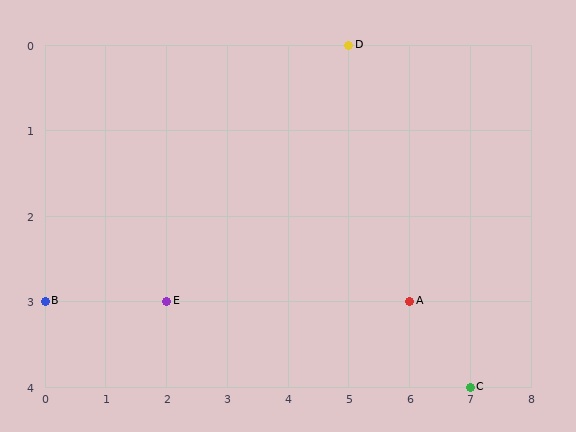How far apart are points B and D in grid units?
Points B and D are 5 columns and 3 rows apart (about 5.8 grid units diagonally).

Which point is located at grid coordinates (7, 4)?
Point C is at (7, 4).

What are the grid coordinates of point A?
Point A is at grid coordinates (6, 3).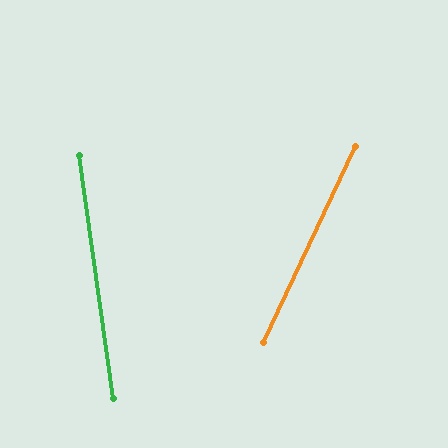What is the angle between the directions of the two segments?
Approximately 33 degrees.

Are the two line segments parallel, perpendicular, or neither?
Neither parallel nor perpendicular — they differ by about 33°.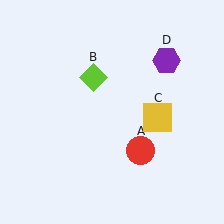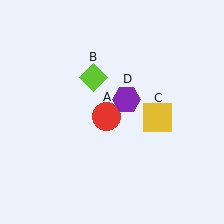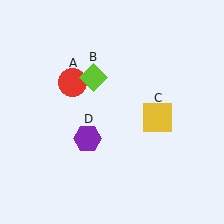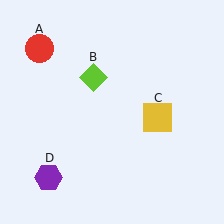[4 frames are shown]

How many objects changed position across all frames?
2 objects changed position: red circle (object A), purple hexagon (object D).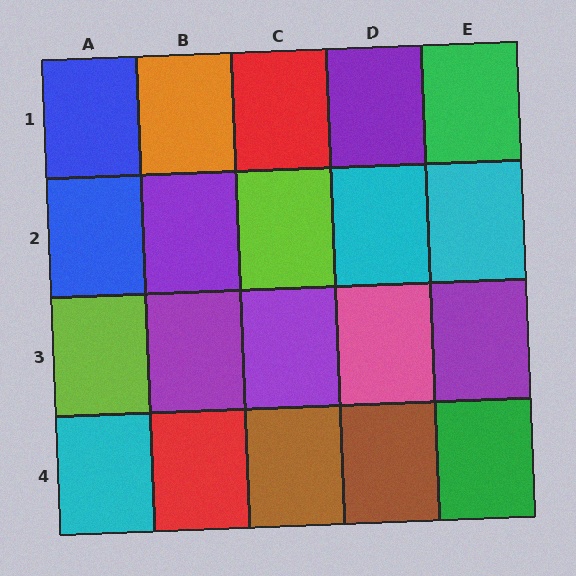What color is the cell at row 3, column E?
Purple.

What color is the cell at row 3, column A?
Lime.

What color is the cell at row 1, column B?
Orange.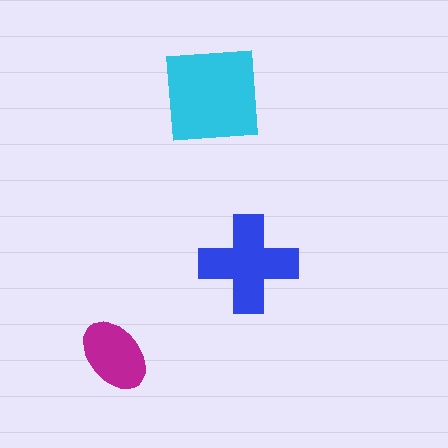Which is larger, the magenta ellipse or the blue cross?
The blue cross.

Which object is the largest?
The cyan square.